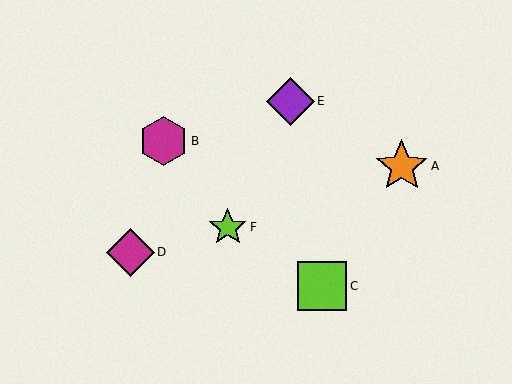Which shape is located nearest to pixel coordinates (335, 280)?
The lime square (labeled C) at (322, 286) is nearest to that location.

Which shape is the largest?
The orange star (labeled A) is the largest.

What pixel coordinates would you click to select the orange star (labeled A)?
Click at (402, 166) to select the orange star A.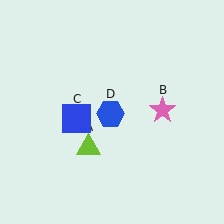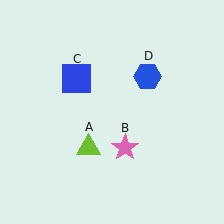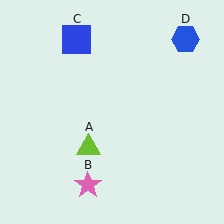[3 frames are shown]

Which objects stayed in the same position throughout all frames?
Lime triangle (object A) remained stationary.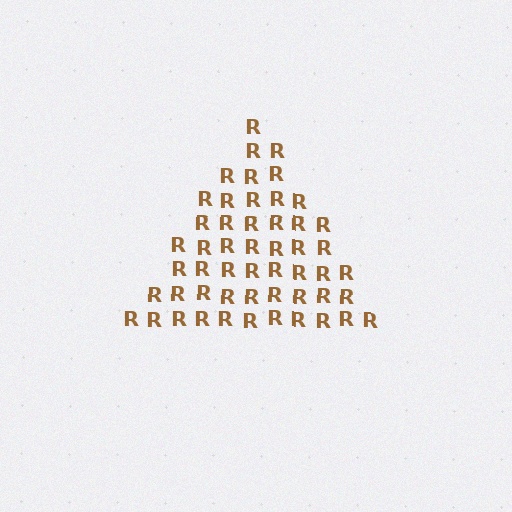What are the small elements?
The small elements are letter R's.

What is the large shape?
The large shape is a triangle.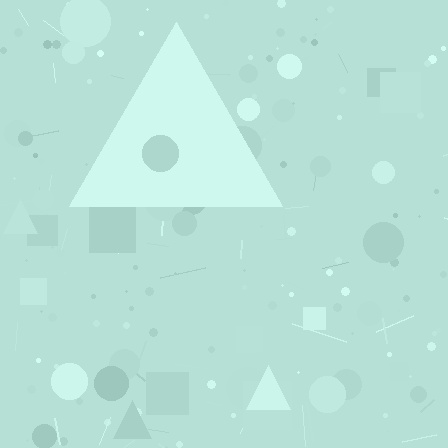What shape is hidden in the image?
A triangle is hidden in the image.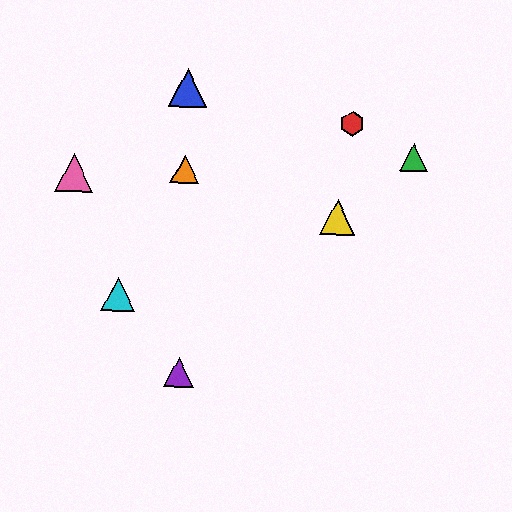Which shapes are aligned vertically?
The blue triangle, the purple triangle, the orange triangle are aligned vertically.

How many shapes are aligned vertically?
3 shapes (the blue triangle, the purple triangle, the orange triangle) are aligned vertically.